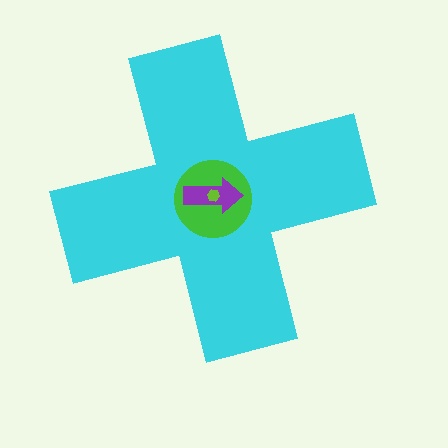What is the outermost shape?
The cyan cross.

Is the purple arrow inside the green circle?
Yes.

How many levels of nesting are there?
4.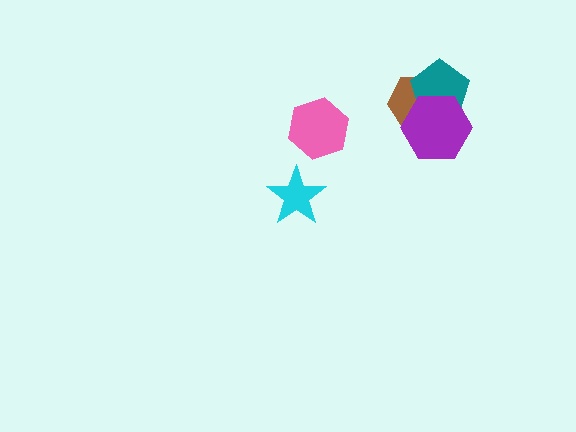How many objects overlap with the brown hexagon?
2 objects overlap with the brown hexagon.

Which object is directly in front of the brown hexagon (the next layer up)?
The teal pentagon is directly in front of the brown hexagon.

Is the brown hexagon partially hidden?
Yes, it is partially covered by another shape.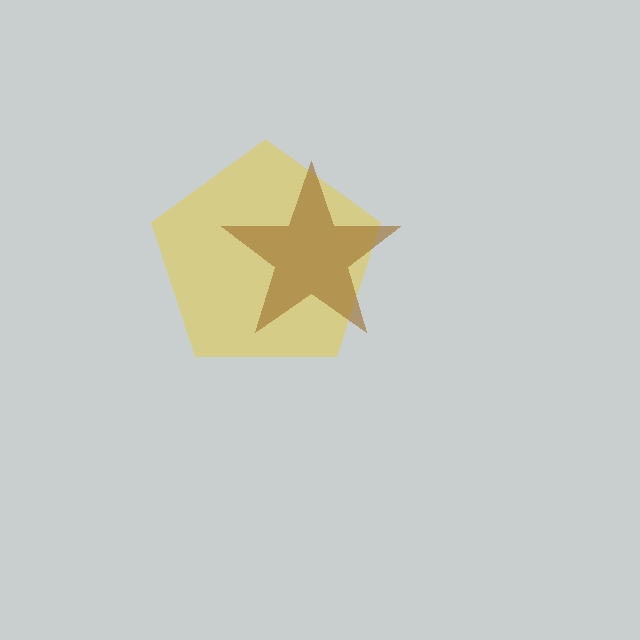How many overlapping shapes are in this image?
There are 2 overlapping shapes in the image.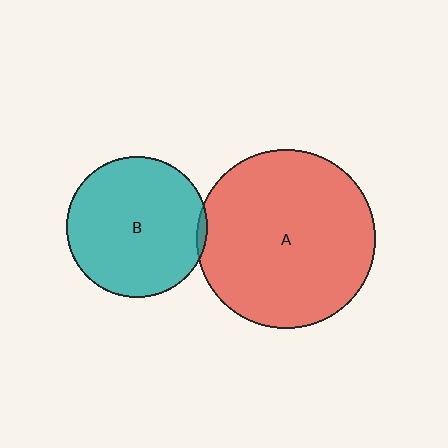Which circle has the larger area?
Circle A (red).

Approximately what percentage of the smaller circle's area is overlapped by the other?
Approximately 5%.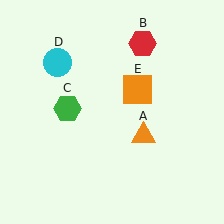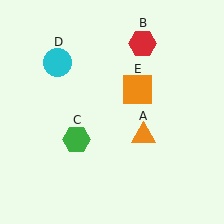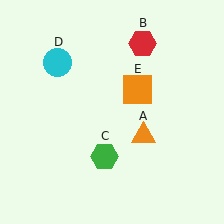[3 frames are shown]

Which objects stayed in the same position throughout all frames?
Orange triangle (object A) and red hexagon (object B) and cyan circle (object D) and orange square (object E) remained stationary.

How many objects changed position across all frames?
1 object changed position: green hexagon (object C).